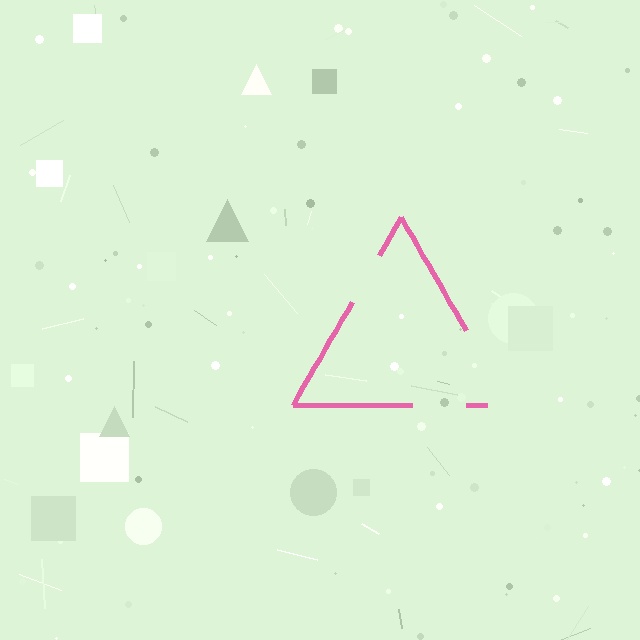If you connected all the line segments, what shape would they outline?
They would outline a triangle.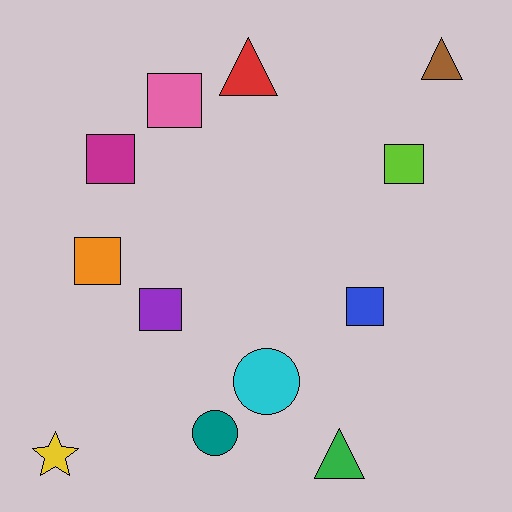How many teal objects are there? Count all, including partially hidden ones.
There is 1 teal object.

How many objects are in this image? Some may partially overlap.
There are 12 objects.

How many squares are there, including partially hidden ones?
There are 6 squares.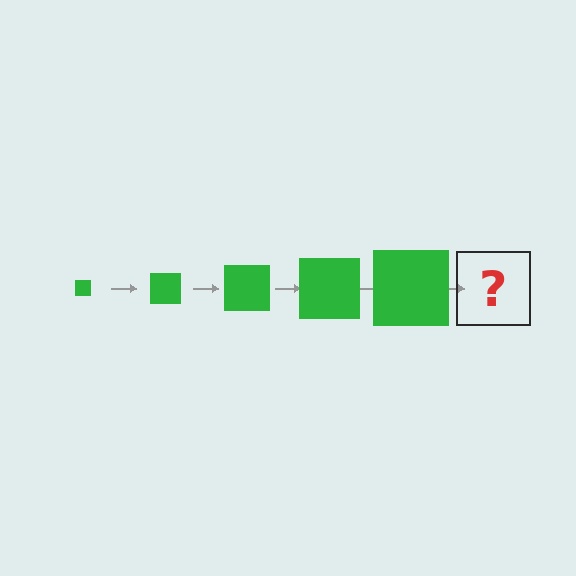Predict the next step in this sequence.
The next step is a green square, larger than the previous one.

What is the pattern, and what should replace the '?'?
The pattern is that the square gets progressively larger each step. The '?' should be a green square, larger than the previous one.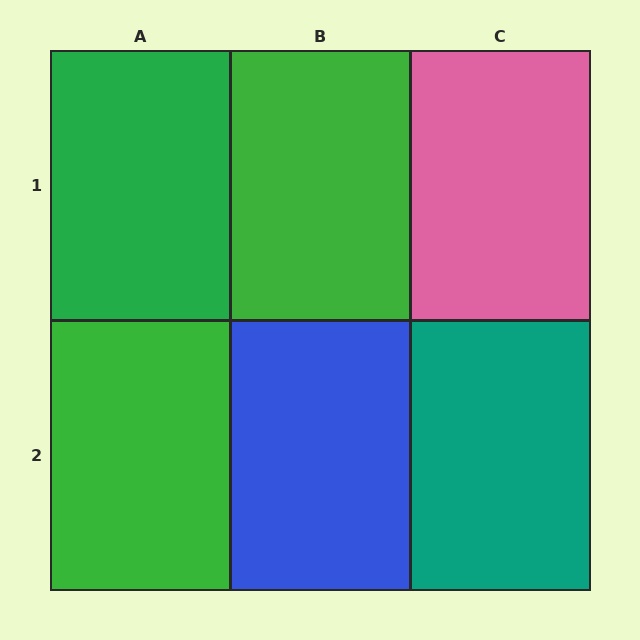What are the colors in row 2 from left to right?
Green, blue, teal.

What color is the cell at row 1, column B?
Green.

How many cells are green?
3 cells are green.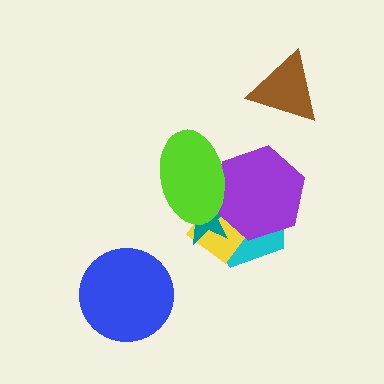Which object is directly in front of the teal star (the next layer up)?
The purple hexagon is directly in front of the teal star.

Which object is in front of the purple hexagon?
The lime ellipse is in front of the purple hexagon.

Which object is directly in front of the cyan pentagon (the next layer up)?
The yellow diamond is directly in front of the cyan pentagon.